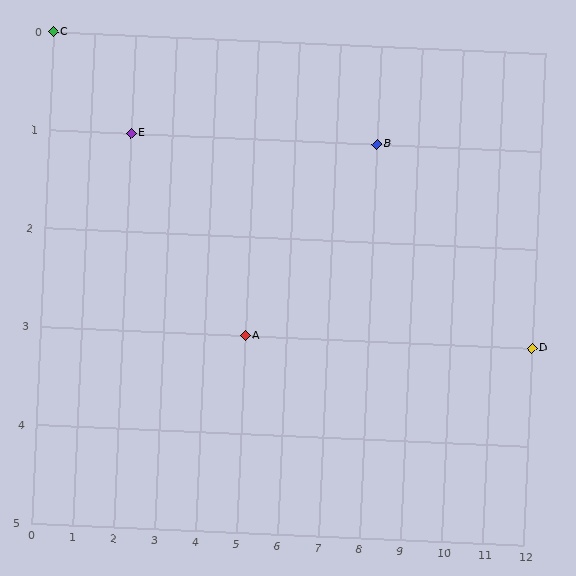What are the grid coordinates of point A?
Point A is at grid coordinates (5, 3).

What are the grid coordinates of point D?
Point D is at grid coordinates (12, 3).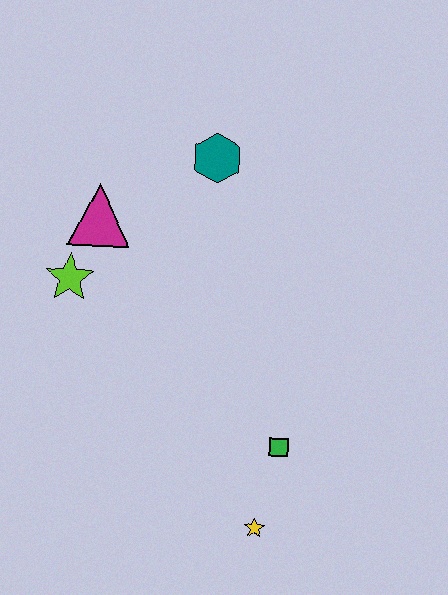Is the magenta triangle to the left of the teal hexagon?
Yes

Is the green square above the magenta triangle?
No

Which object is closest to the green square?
The yellow star is closest to the green square.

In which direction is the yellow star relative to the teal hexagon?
The yellow star is below the teal hexagon.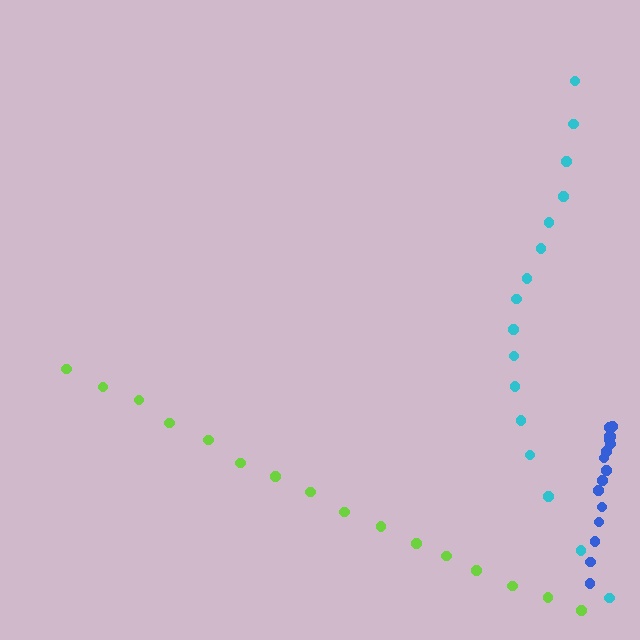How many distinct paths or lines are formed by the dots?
There are 3 distinct paths.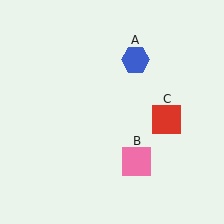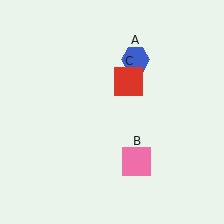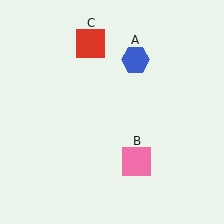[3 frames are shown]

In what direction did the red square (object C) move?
The red square (object C) moved up and to the left.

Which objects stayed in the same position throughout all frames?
Blue hexagon (object A) and pink square (object B) remained stationary.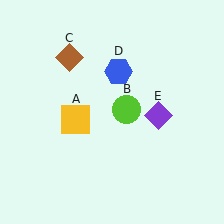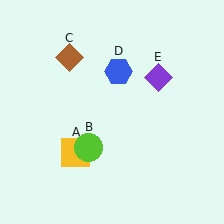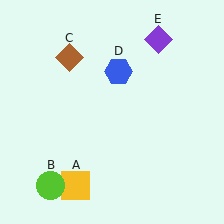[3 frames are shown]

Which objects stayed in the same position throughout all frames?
Brown diamond (object C) and blue hexagon (object D) remained stationary.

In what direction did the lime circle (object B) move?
The lime circle (object B) moved down and to the left.